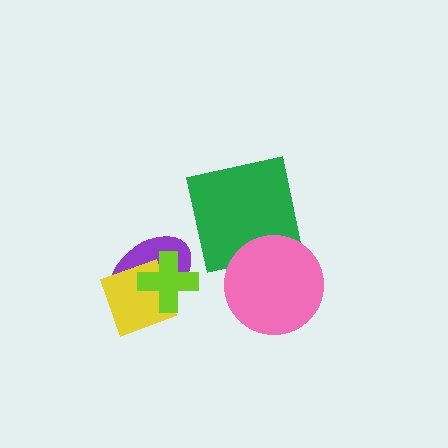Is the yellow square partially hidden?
Yes, it is partially covered by another shape.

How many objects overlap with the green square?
1 object overlaps with the green square.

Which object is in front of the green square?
The pink circle is in front of the green square.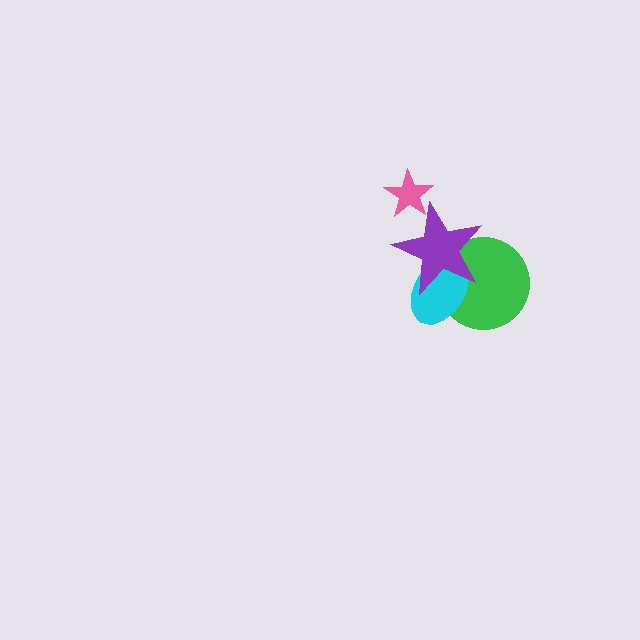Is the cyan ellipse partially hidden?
Yes, it is partially covered by another shape.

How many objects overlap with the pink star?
1 object overlaps with the pink star.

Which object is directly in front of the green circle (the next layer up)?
The cyan ellipse is directly in front of the green circle.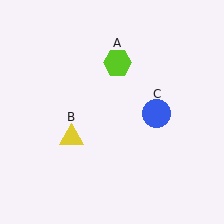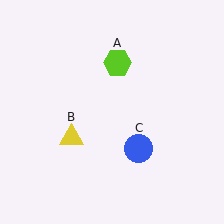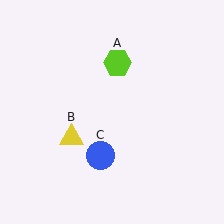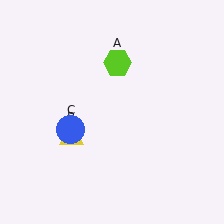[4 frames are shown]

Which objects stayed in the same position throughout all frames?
Lime hexagon (object A) and yellow triangle (object B) remained stationary.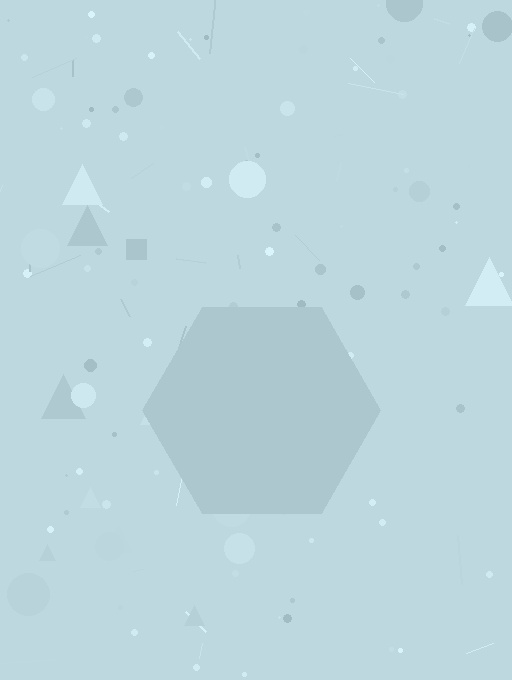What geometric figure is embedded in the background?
A hexagon is embedded in the background.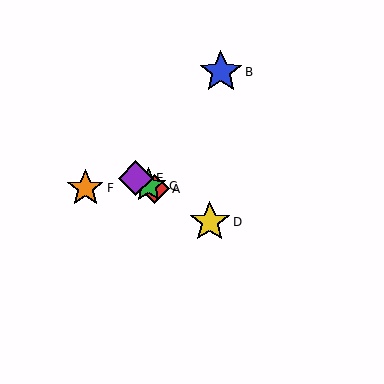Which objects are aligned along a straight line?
Objects A, C, D, E are aligned along a straight line.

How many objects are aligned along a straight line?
4 objects (A, C, D, E) are aligned along a straight line.